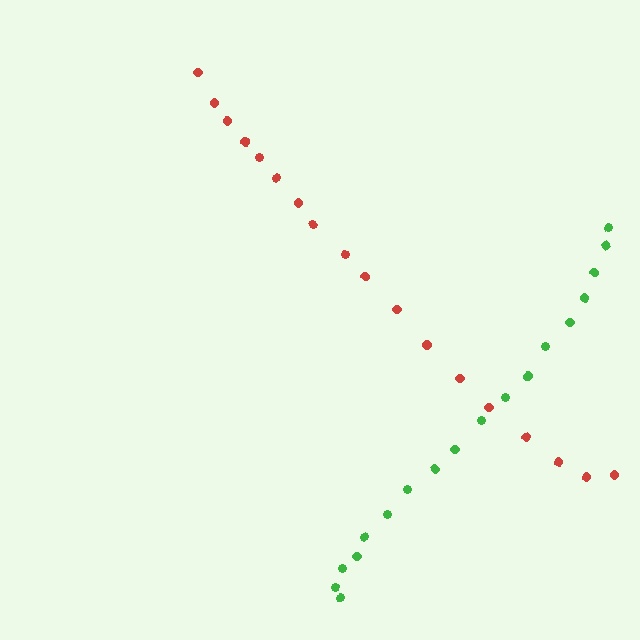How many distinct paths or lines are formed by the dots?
There are 2 distinct paths.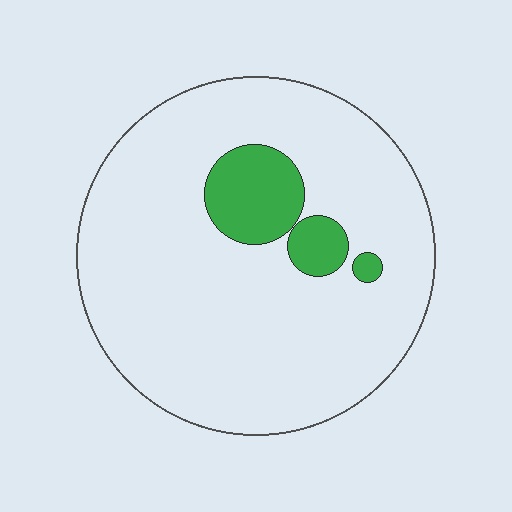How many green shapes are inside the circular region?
3.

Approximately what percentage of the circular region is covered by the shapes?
Approximately 10%.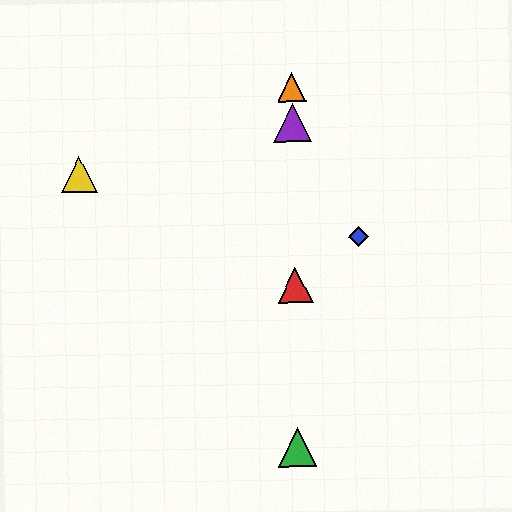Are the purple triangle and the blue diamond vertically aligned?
No, the purple triangle is at x≈293 and the blue diamond is at x≈358.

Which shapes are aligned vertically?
The red triangle, the green triangle, the purple triangle, the orange triangle are aligned vertically.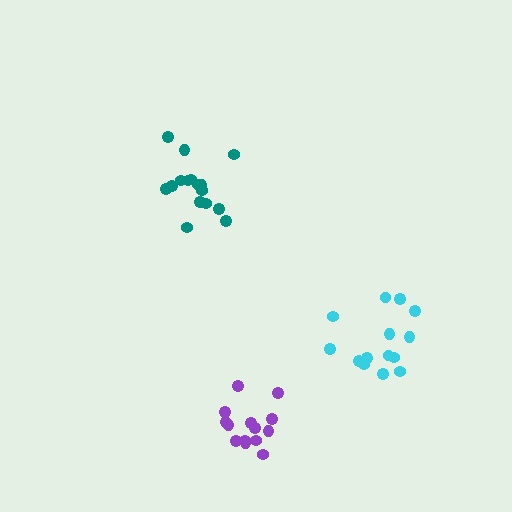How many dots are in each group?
Group 1: 16 dots, Group 2: 14 dots, Group 3: 15 dots (45 total).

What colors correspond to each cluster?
The clusters are colored: teal, purple, cyan.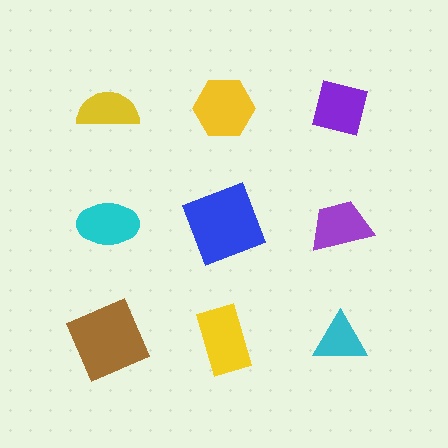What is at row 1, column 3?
A purple square.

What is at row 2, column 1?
A cyan ellipse.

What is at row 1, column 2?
A yellow hexagon.